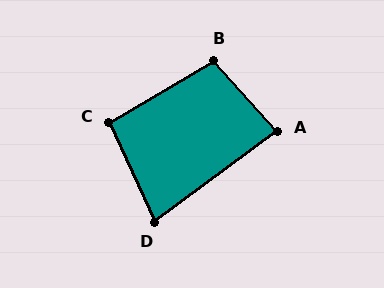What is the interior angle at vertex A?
Approximately 85 degrees (acute).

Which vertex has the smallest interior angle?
D, at approximately 79 degrees.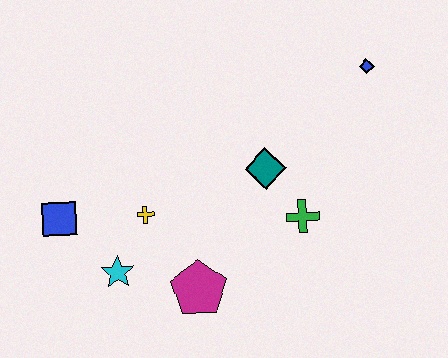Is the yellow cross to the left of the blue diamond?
Yes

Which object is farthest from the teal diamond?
The blue square is farthest from the teal diamond.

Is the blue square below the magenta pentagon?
No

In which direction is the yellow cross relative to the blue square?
The yellow cross is to the right of the blue square.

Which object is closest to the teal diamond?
The green cross is closest to the teal diamond.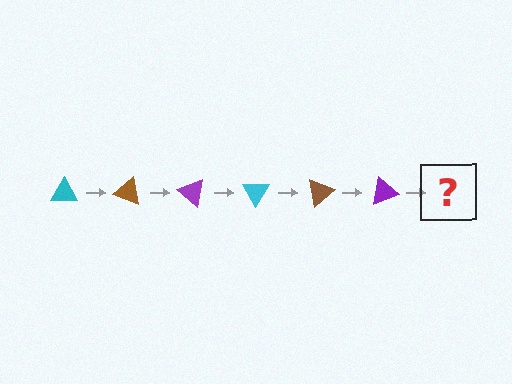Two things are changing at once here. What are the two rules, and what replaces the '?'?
The two rules are that it rotates 20 degrees each step and the color cycles through cyan, brown, and purple. The '?' should be a cyan triangle, rotated 120 degrees from the start.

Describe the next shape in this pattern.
It should be a cyan triangle, rotated 120 degrees from the start.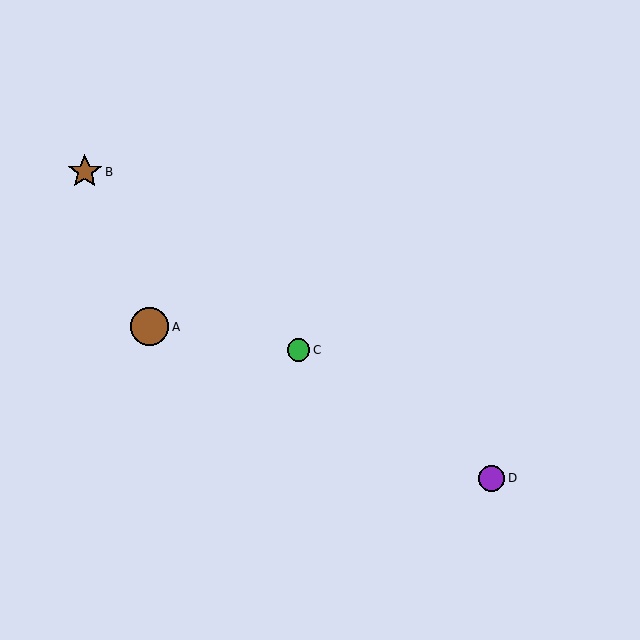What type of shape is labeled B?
Shape B is a brown star.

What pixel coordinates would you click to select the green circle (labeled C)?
Click at (299, 350) to select the green circle C.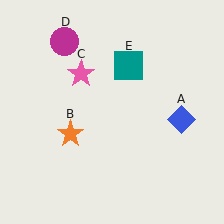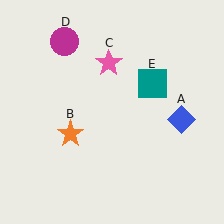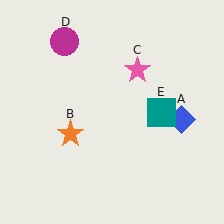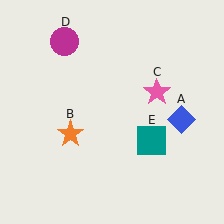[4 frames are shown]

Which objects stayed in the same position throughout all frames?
Blue diamond (object A) and orange star (object B) and magenta circle (object D) remained stationary.